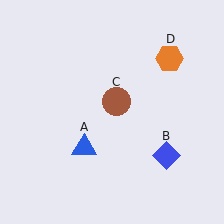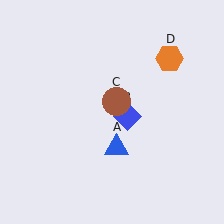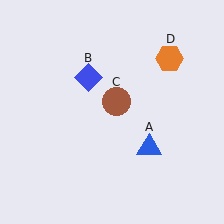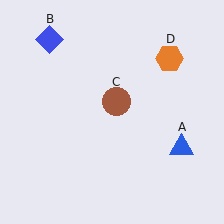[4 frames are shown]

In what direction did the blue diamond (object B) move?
The blue diamond (object B) moved up and to the left.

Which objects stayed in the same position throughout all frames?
Brown circle (object C) and orange hexagon (object D) remained stationary.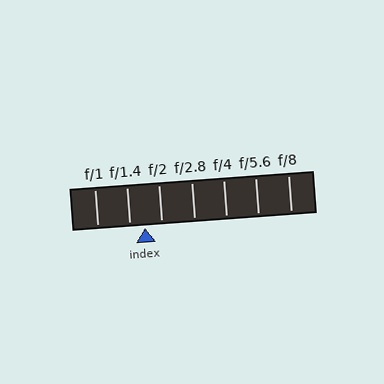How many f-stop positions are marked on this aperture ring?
There are 7 f-stop positions marked.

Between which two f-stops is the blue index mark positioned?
The index mark is between f/1.4 and f/2.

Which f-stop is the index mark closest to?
The index mark is closest to f/1.4.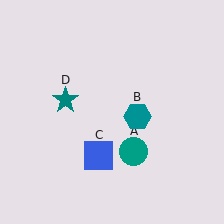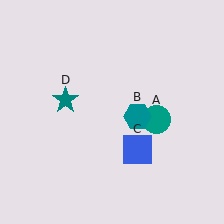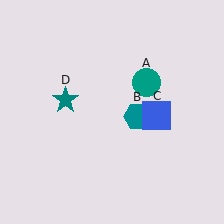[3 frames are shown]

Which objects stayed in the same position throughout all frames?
Teal hexagon (object B) and teal star (object D) remained stationary.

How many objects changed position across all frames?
2 objects changed position: teal circle (object A), blue square (object C).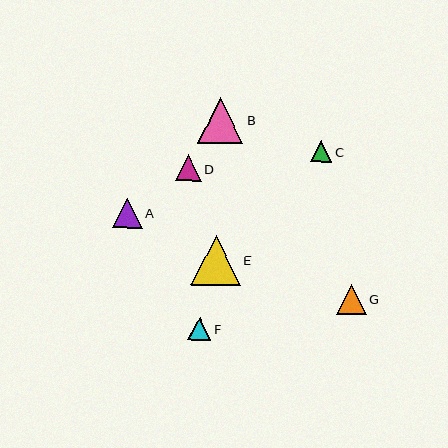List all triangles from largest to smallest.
From largest to smallest: E, B, A, G, D, F, C.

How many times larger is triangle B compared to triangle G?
Triangle B is approximately 1.5 times the size of triangle G.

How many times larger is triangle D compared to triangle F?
Triangle D is approximately 1.1 times the size of triangle F.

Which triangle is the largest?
Triangle E is the largest with a size of approximately 50 pixels.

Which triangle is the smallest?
Triangle C is the smallest with a size of approximately 21 pixels.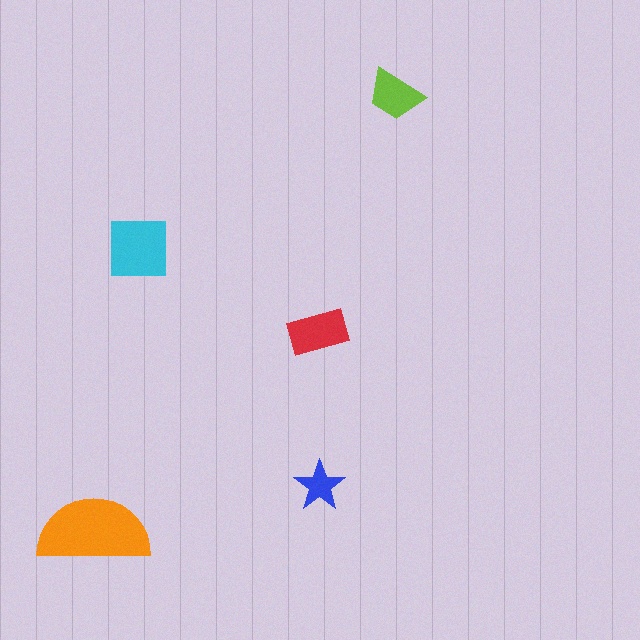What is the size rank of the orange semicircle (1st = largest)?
1st.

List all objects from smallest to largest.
The blue star, the lime trapezoid, the red rectangle, the cyan square, the orange semicircle.